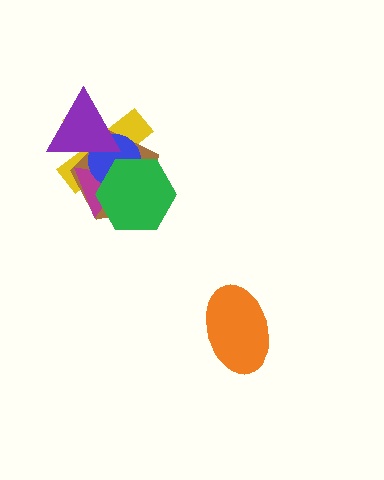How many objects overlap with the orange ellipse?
0 objects overlap with the orange ellipse.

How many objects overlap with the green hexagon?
4 objects overlap with the green hexagon.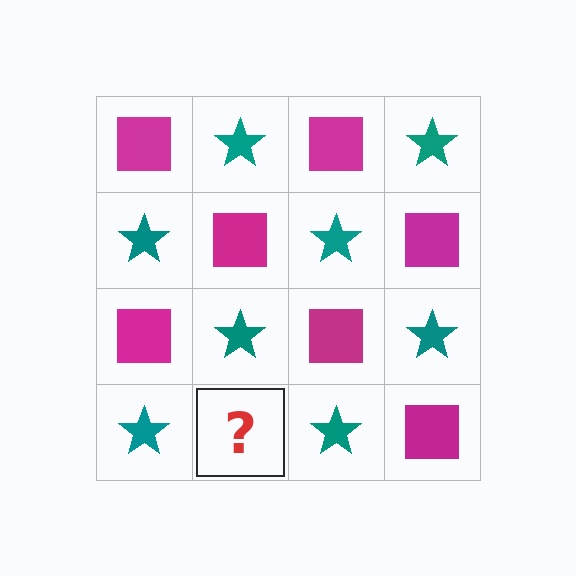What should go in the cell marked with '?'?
The missing cell should contain a magenta square.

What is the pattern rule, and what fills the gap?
The rule is that it alternates magenta square and teal star in a checkerboard pattern. The gap should be filled with a magenta square.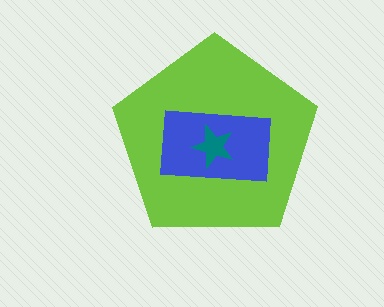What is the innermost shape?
The teal star.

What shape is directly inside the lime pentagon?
The blue rectangle.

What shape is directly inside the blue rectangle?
The teal star.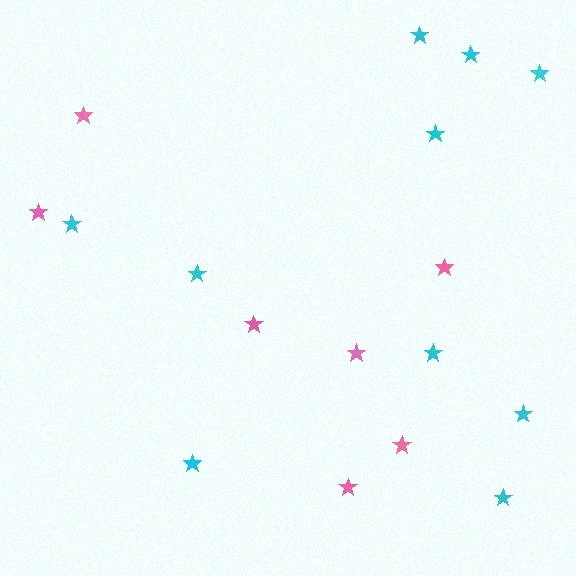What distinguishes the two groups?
There are 2 groups: one group of cyan stars (10) and one group of pink stars (7).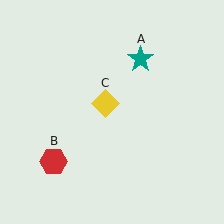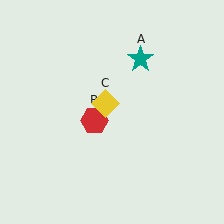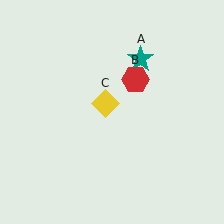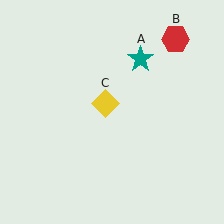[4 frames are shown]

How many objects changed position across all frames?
1 object changed position: red hexagon (object B).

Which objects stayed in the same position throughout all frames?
Teal star (object A) and yellow diamond (object C) remained stationary.